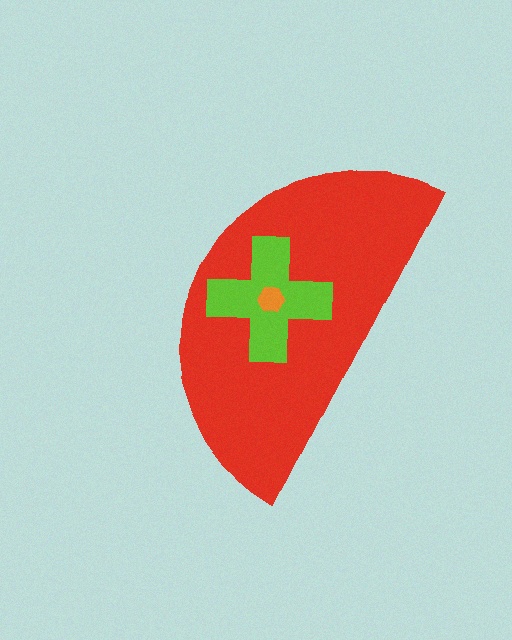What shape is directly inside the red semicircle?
The lime cross.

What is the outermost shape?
The red semicircle.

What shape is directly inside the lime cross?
The orange hexagon.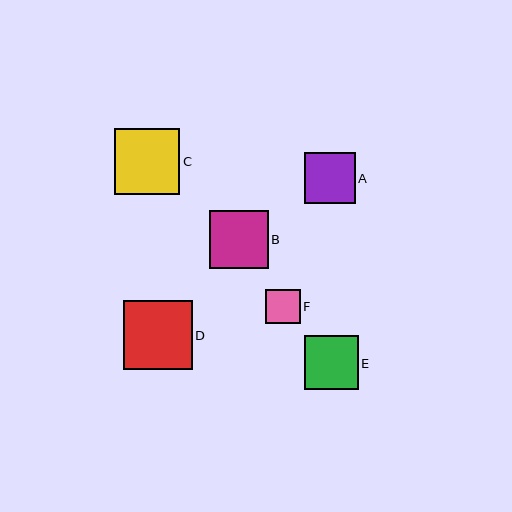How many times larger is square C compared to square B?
Square C is approximately 1.1 times the size of square B.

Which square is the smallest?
Square F is the smallest with a size of approximately 35 pixels.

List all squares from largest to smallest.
From largest to smallest: D, C, B, E, A, F.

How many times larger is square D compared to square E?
Square D is approximately 1.3 times the size of square E.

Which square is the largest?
Square D is the largest with a size of approximately 69 pixels.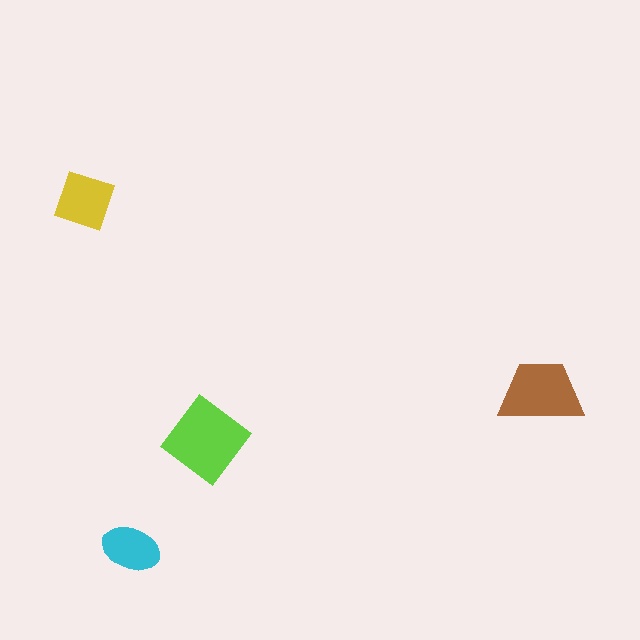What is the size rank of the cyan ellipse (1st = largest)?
4th.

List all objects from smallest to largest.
The cyan ellipse, the yellow square, the brown trapezoid, the lime diamond.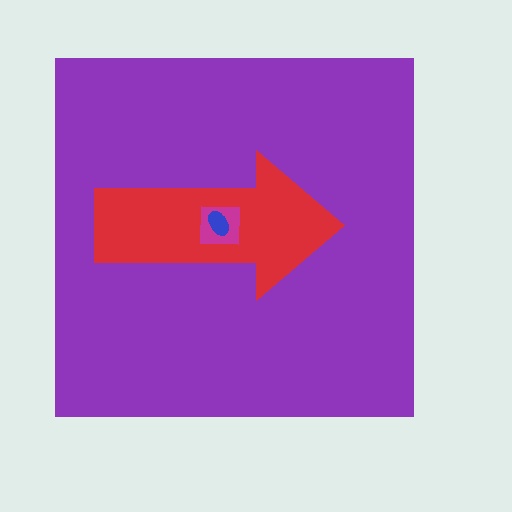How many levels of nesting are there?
4.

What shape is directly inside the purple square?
The red arrow.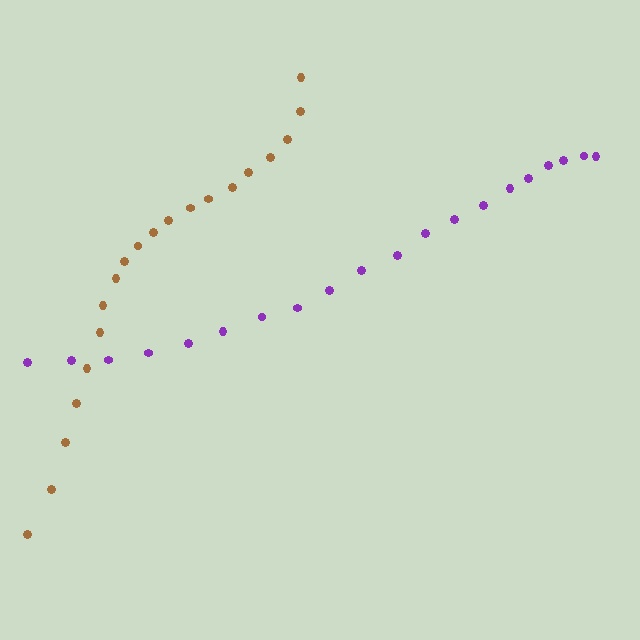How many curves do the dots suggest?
There are 2 distinct paths.